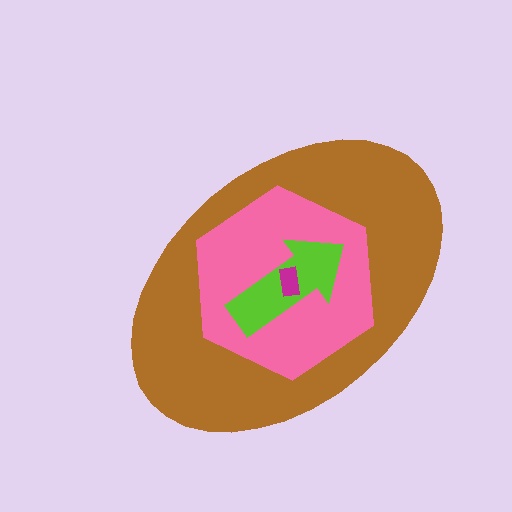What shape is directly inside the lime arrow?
The magenta rectangle.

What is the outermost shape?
The brown ellipse.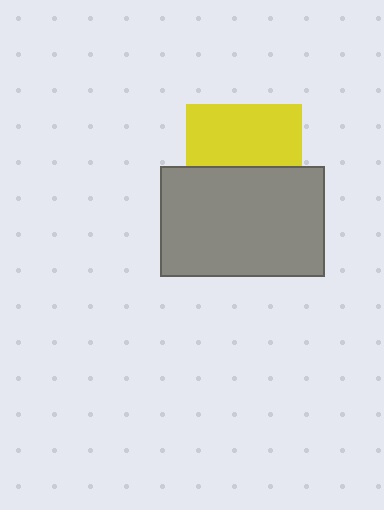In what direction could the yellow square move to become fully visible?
The yellow square could move up. That would shift it out from behind the gray rectangle entirely.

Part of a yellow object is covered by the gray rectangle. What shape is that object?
It is a square.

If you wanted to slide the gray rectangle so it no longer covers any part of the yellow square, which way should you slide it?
Slide it down — that is the most direct way to separate the two shapes.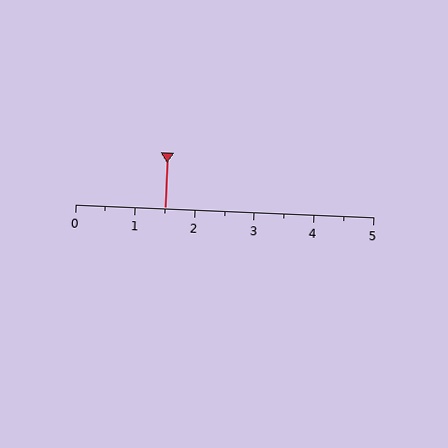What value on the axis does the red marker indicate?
The marker indicates approximately 1.5.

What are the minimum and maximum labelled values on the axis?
The axis runs from 0 to 5.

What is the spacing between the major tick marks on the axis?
The major ticks are spaced 1 apart.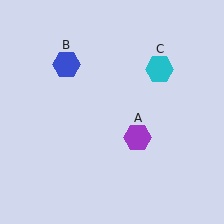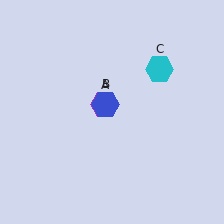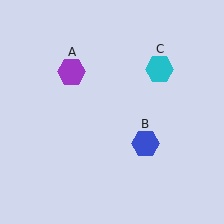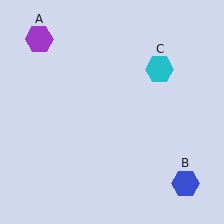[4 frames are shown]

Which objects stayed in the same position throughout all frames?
Cyan hexagon (object C) remained stationary.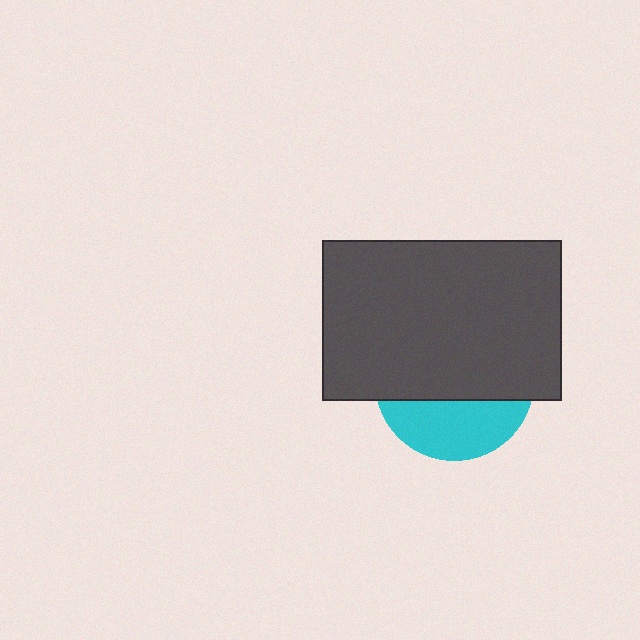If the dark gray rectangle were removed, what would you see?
You would see the complete cyan circle.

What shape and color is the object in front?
The object in front is a dark gray rectangle.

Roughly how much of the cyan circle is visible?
A small part of it is visible (roughly 34%).